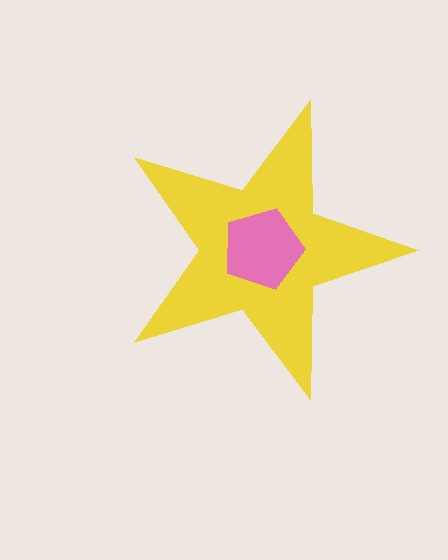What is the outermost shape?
The yellow star.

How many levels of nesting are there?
2.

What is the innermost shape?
The pink pentagon.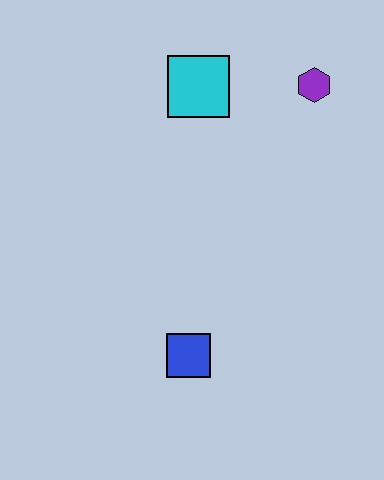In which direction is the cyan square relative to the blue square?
The cyan square is above the blue square.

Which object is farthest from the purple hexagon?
The blue square is farthest from the purple hexagon.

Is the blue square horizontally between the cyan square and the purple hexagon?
No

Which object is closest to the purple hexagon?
The cyan square is closest to the purple hexagon.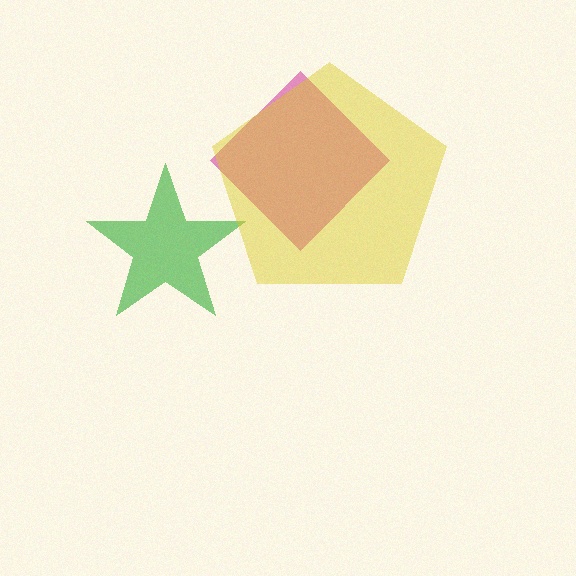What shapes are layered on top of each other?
The layered shapes are: a magenta diamond, a green star, a yellow pentagon.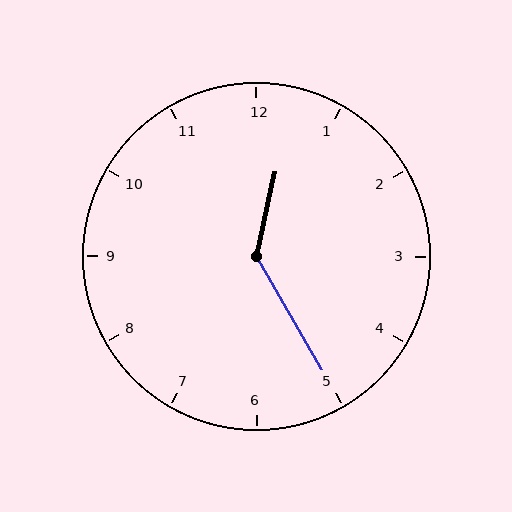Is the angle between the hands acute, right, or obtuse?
It is obtuse.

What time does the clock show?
12:25.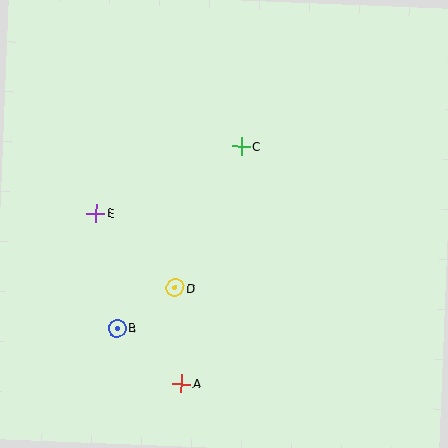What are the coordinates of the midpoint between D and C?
The midpoint between D and C is at (208, 217).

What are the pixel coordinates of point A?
Point A is at (181, 384).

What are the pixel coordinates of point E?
Point E is at (96, 213).